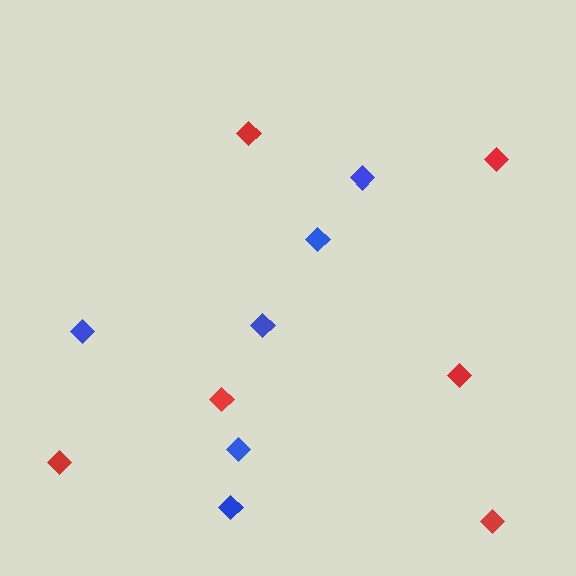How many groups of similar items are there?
There are 2 groups: one group of red diamonds (6) and one group of blue diamonds (6).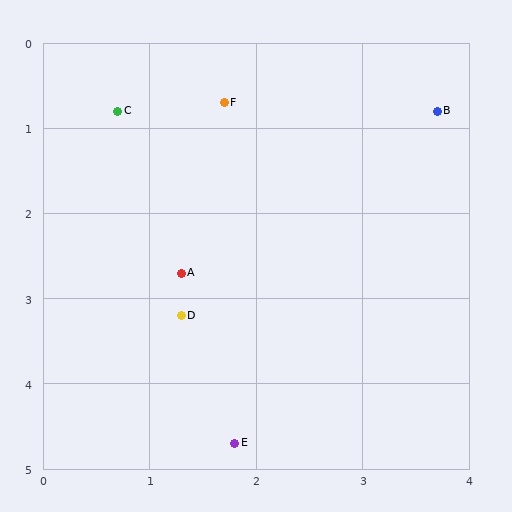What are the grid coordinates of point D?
Point D is at approximately (1.3, 3.2).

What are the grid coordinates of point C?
Point C is at approximately (0.7, 0.8).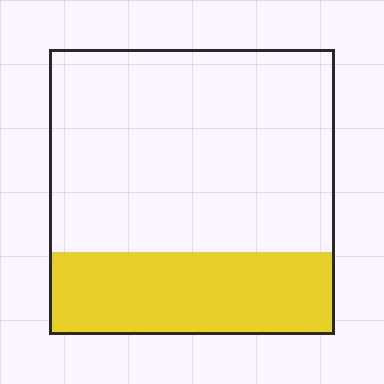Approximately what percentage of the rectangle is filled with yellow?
Approximately 30%.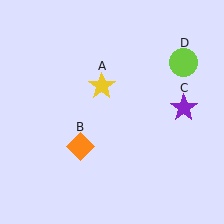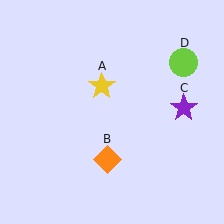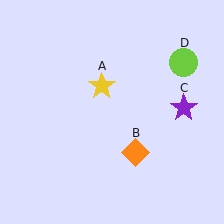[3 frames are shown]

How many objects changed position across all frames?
1 object changed position: orange diamond (object B).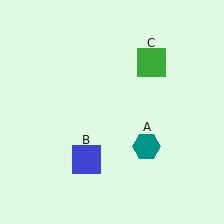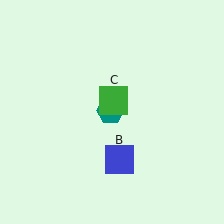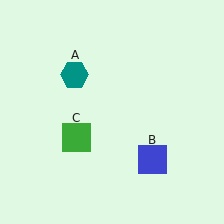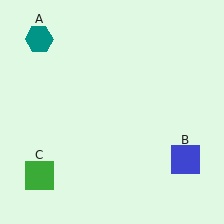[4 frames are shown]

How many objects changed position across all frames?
3 objects changed position: teal hexagon (object A), blue square (object B), green square (object C).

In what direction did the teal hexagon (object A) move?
The teal hexagon (object A) moved up and to the left.